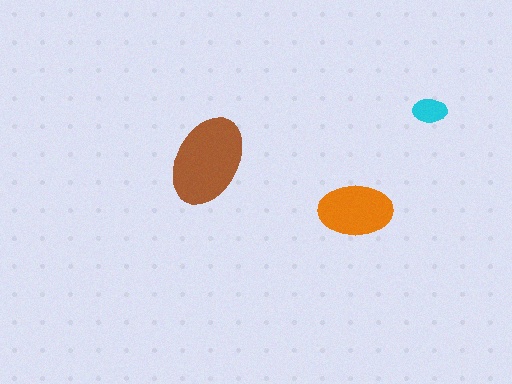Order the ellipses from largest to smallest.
the brown one, the orange one, the cyan one.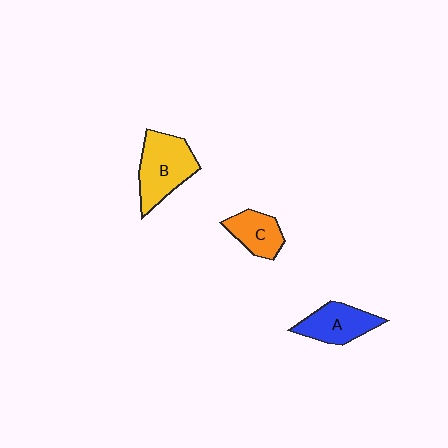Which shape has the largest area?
Shape B (yellow).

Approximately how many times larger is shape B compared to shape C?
Approximately 1.6 times.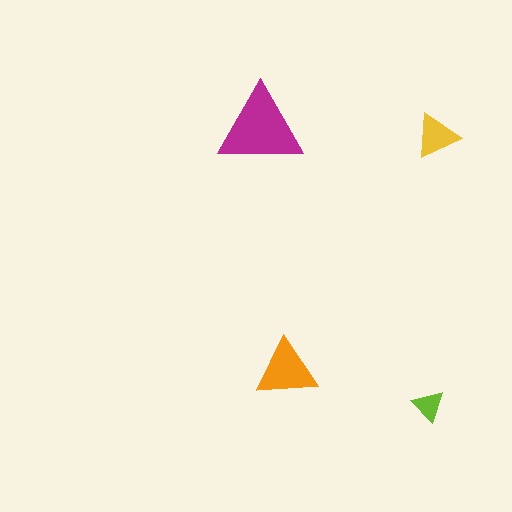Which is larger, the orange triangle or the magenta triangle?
The magenta one.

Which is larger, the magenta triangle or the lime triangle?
The magenta one.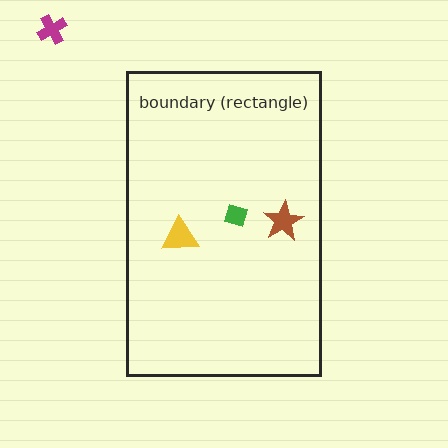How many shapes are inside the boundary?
3 inside, 1 outside.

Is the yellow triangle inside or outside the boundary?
Inside.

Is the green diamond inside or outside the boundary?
Inside.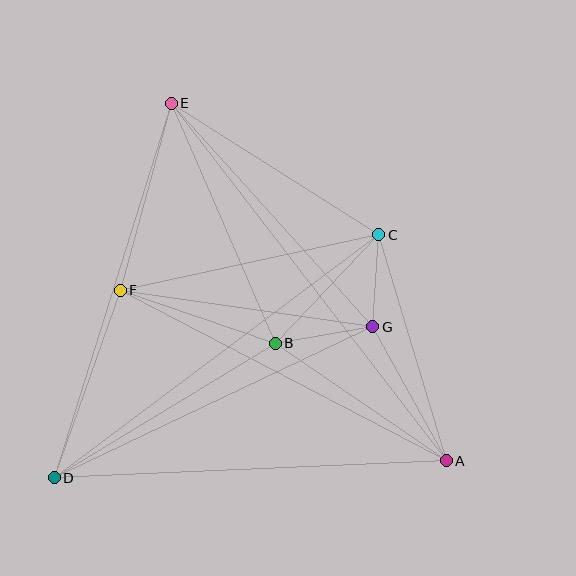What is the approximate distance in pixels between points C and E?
The distance between C and E is approximately 246 pixels.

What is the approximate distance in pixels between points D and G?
The distance between D and G is approximately 352 pixels.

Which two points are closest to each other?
Points C and G are closest to each other.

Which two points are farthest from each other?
Points A and E are farthest from each other.